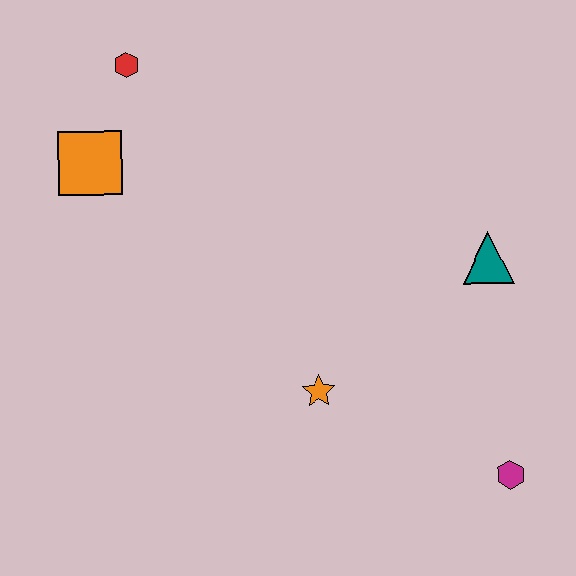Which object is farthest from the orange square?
The magenta hexagon is farthest from the orange square.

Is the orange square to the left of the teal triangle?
Yes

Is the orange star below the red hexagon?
Yes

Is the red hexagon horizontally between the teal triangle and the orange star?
No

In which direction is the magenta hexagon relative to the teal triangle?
The magenta hexagon is below the teal triangle.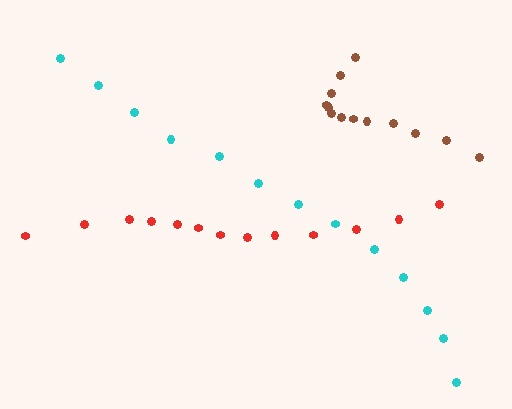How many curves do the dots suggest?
There are 3 distinct paths.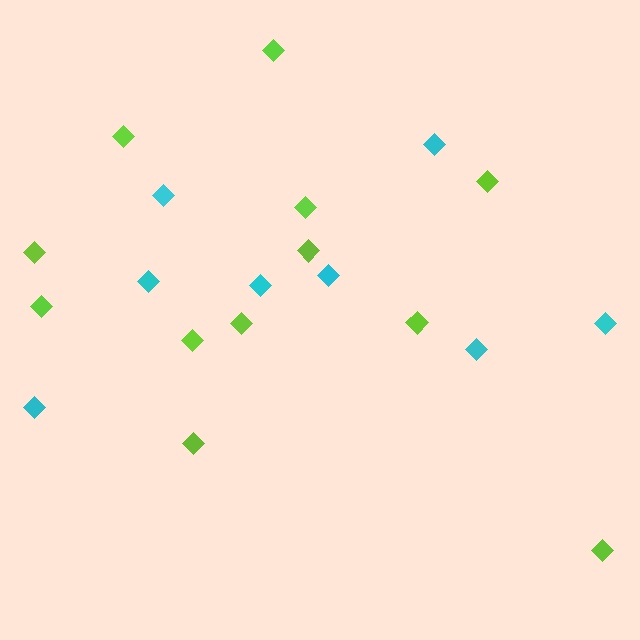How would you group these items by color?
There are 2 groups: one group of lime diamonds (12) and one group of cyan diamonds (8).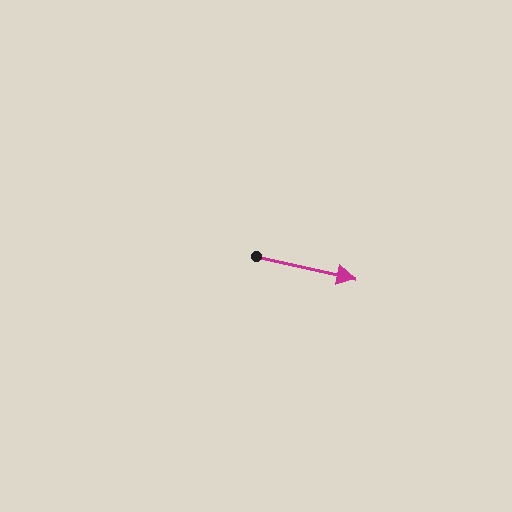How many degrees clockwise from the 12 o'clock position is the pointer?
Approximately 103 degrees.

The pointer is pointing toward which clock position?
Roughly 3 o'clock.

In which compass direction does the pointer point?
East.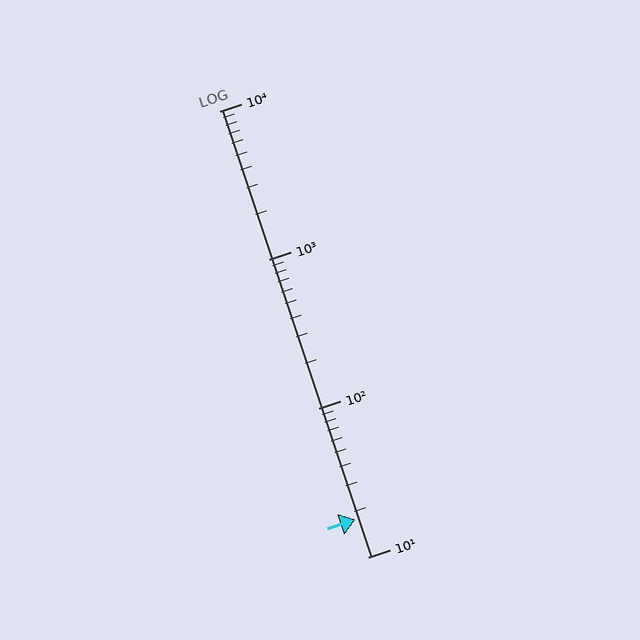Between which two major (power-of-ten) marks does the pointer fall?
The pointer is between 10 and 100.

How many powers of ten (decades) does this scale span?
The scale spans 3 decades, from 10 to 10000.